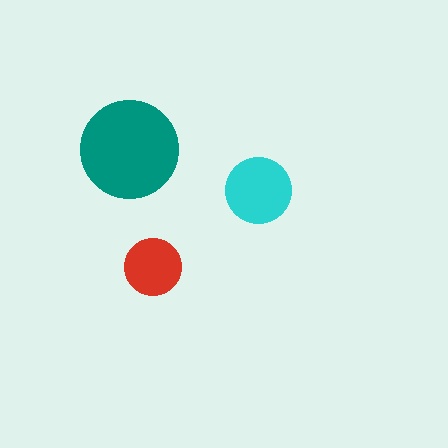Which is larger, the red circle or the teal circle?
The teal one.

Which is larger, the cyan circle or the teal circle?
The teal one.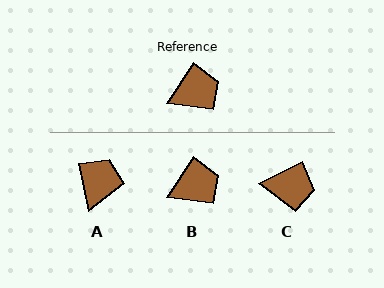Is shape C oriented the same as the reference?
No, it is off by about 31 degrees.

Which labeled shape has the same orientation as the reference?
B.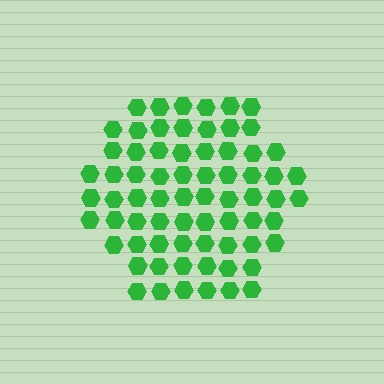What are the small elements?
The small elements are hexagons.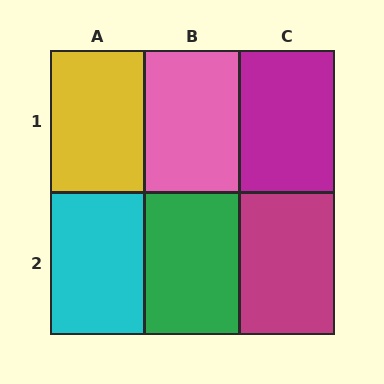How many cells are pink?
1 cell is pink.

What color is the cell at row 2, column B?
Green.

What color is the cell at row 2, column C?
Magenta.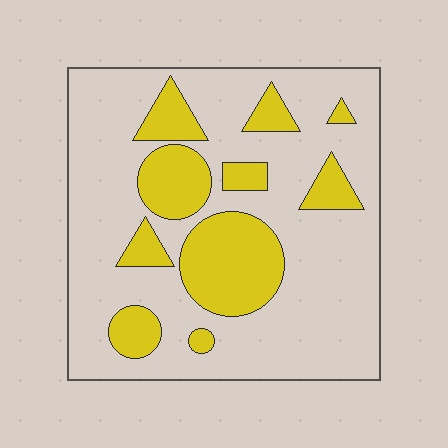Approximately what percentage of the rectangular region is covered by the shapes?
Approximately 25%.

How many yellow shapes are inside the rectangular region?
10.